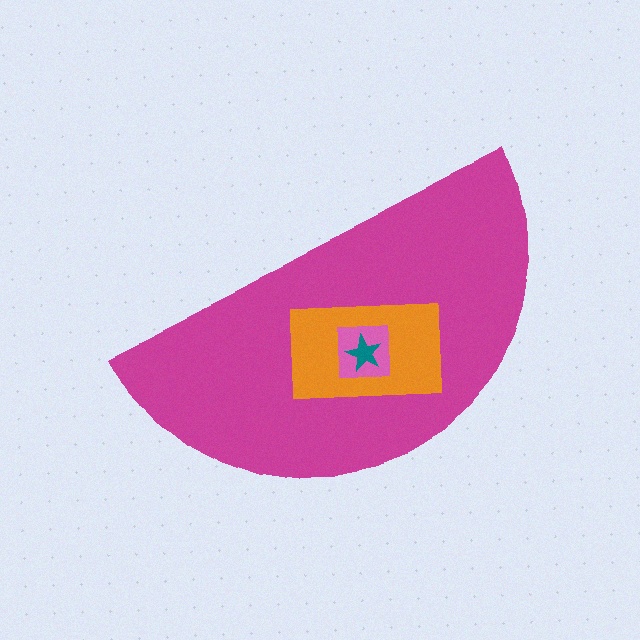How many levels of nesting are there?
4.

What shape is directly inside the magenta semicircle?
The orange rectangle.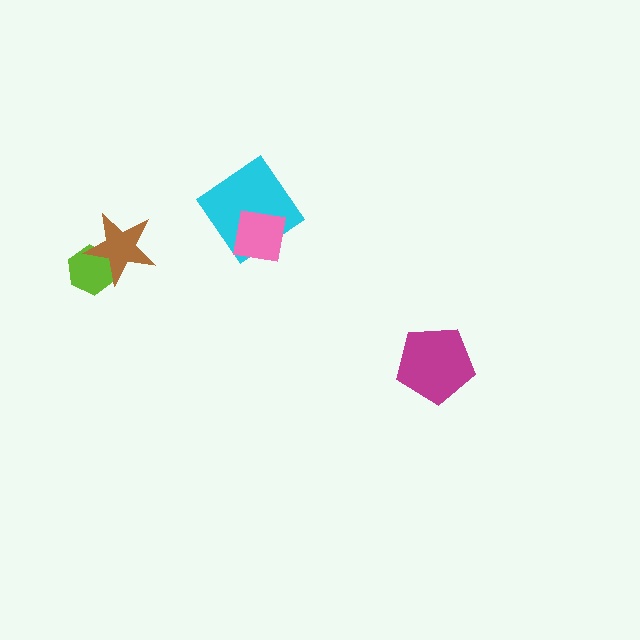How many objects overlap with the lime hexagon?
1 object overlaps with the lime hexagon.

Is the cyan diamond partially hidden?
Yes, it is partially covered by another shape.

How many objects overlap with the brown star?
1 object overlaps with the brown star.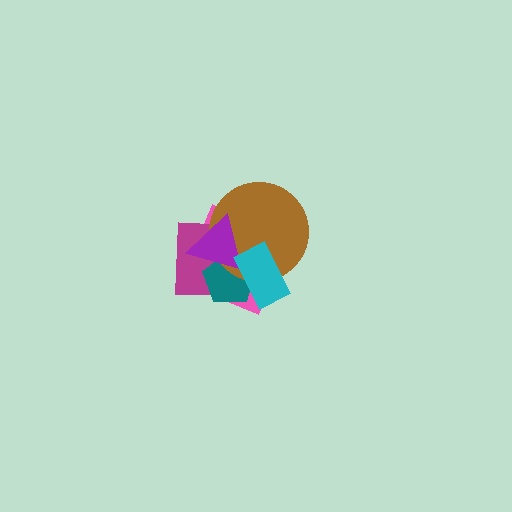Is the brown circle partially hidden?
Yes, it is partially covered by another shape.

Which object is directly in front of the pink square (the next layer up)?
The magenta rectangle is directly in front of the pink square.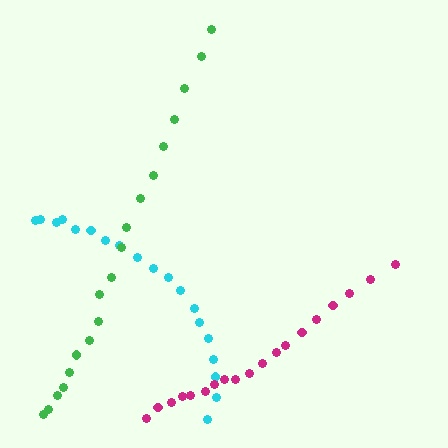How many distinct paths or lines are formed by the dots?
There are 3 distinct paths.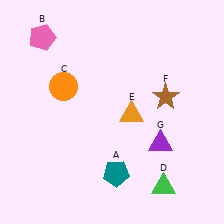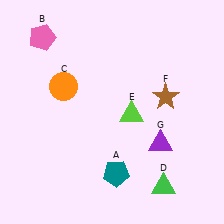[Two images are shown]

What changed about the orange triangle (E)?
In Image 1, E is orange. In Image 2, it changed to lime.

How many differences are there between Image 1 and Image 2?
There is 1 difference between the two images.